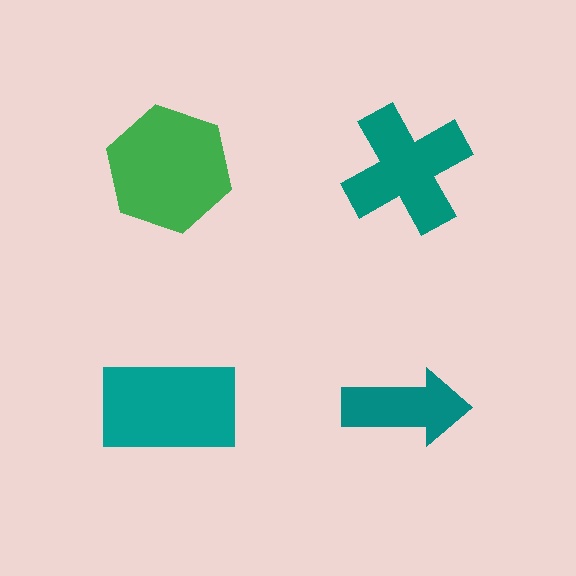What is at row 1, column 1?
A green hexagon.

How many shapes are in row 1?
2 shapes.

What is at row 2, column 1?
A teal rectangle.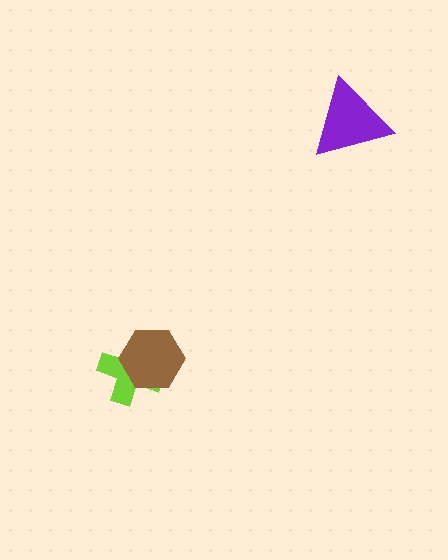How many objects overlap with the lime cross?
1 object overlaps with the lime cross.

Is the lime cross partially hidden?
Yes, it is partially covered by another shape.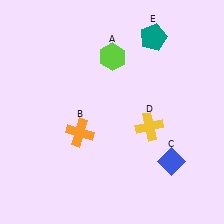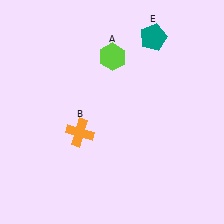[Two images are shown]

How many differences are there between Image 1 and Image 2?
There are 2 differences between the two images.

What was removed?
The yellow cross (D), the blue diamond (C) were removed in Image 2.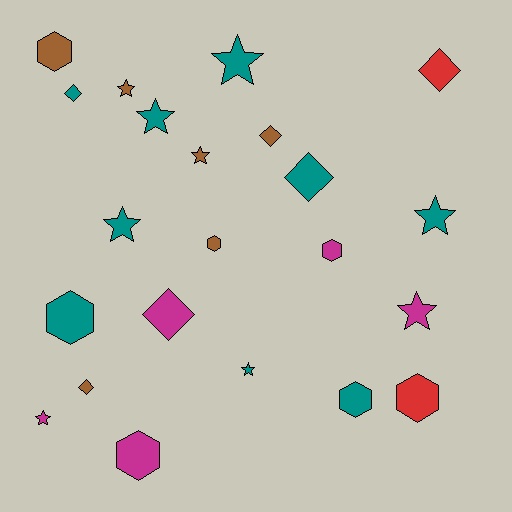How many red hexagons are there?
There is 1 red hexagon.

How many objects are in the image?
There are 22 objects.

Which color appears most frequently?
Teal, with 9 objects.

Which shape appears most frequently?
Star, with 9 objects.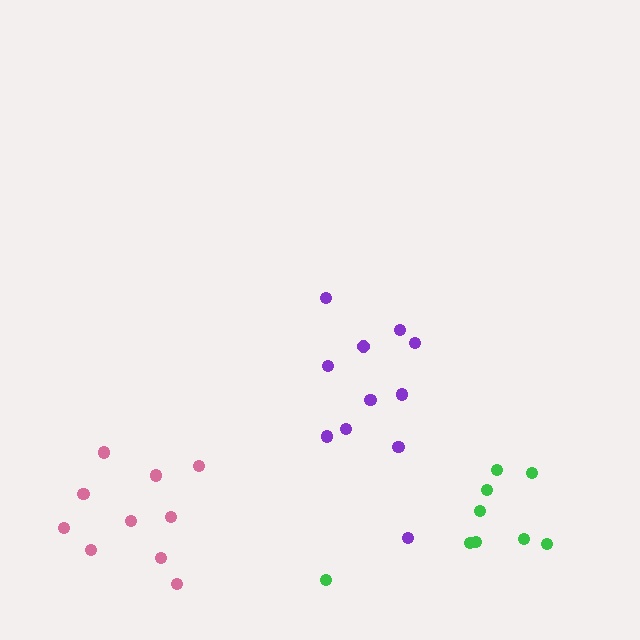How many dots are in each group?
Group 1: 11 dots, Group 2: 9 dots, Group 3: 10 dots (30 total).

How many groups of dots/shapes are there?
There are 3 groups.